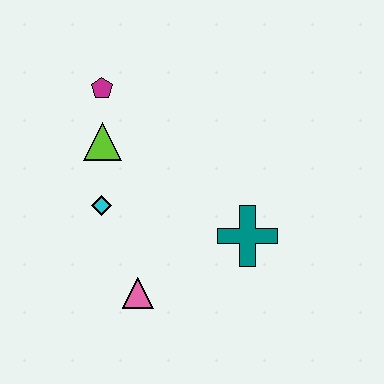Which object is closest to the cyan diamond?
The lime triangle is closest to the cyan diamond.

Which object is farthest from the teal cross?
The magenta pentagon is farthest from the teal cross.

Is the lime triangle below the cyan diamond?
No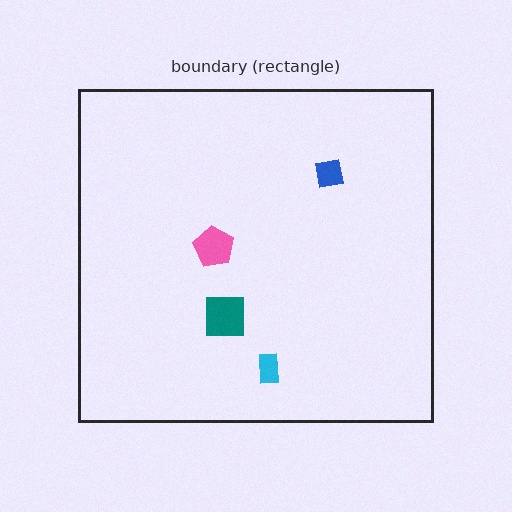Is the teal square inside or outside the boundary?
Inside.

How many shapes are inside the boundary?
4 inside, 0 outside.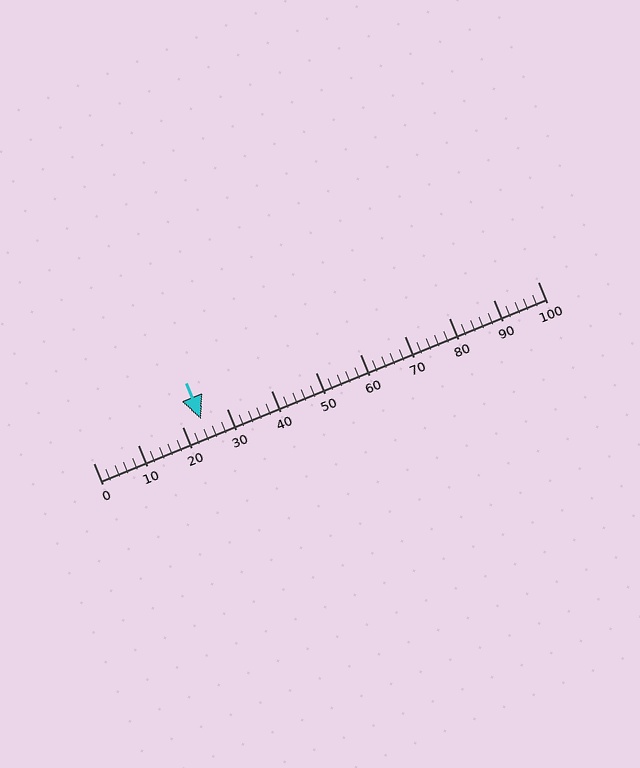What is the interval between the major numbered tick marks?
The major tick marks are spaced 10 units apart.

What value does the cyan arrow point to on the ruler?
The cyan arrow points to approximately 24.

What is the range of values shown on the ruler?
The ruler shows values from 0 to 100.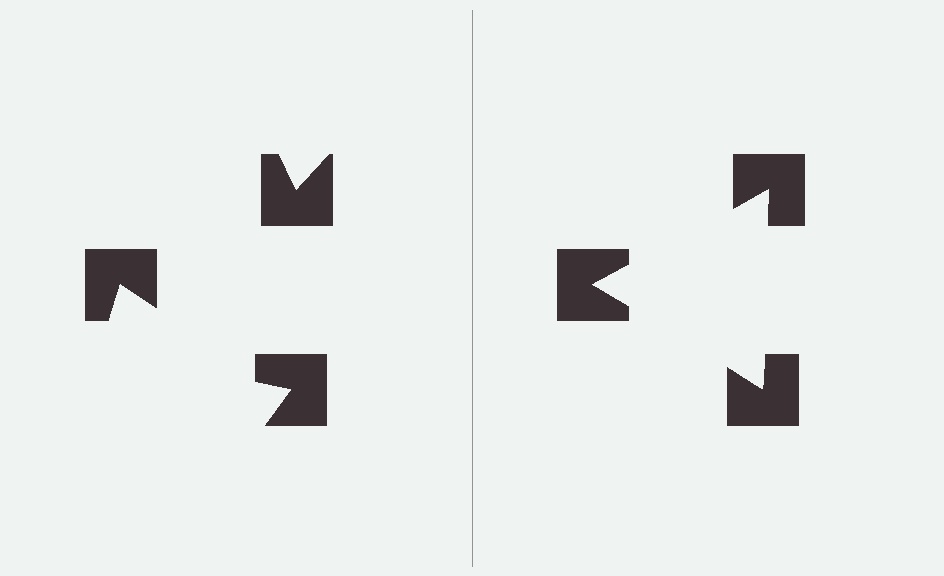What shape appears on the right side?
An illusory triangle.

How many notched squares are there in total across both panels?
6 — 3 on each side.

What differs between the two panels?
The notched squares are positioned identically on both sides; only the wedge orientations differ. On the right they align to a triangle; on the left they are misaligned.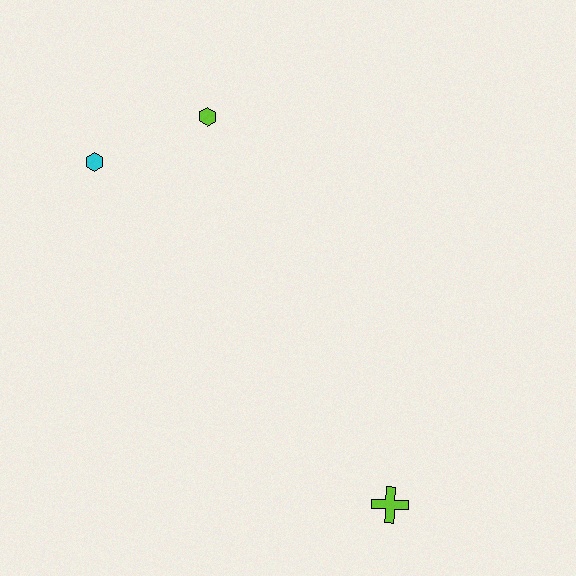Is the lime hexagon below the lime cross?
No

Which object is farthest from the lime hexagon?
The lime cross is farthest from the lime hexagon.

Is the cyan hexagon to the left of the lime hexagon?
Yes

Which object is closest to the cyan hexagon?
The lime hexagon is closest to the cyan hexagon.